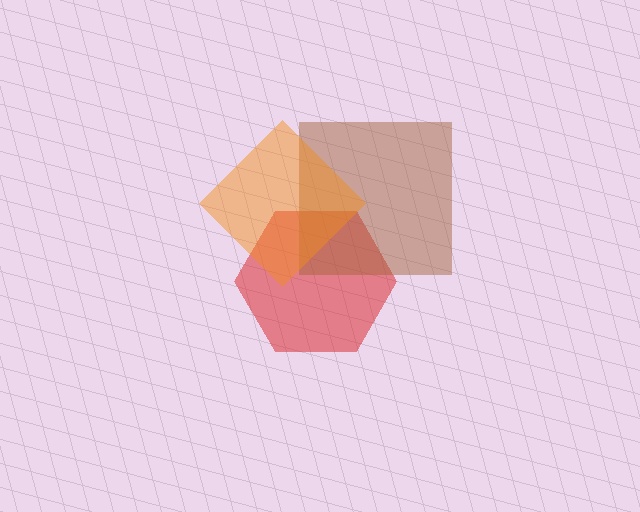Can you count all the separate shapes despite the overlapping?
Yes, there are 3 separate shapes.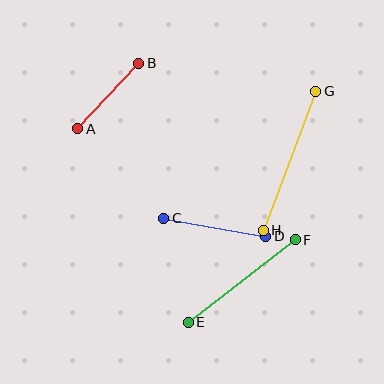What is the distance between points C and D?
The distance is approximately 104 pixels.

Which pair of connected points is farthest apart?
Points G and H are farthest apart.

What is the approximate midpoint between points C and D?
The midpoint is at approximately (215, 227) pixels.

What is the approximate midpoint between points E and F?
The midpoint is at approximately (242, 281) pixels.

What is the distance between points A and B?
The distance is approximately 90 pixels.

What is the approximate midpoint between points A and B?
The midpoint is at approximately (108, 96) pixels.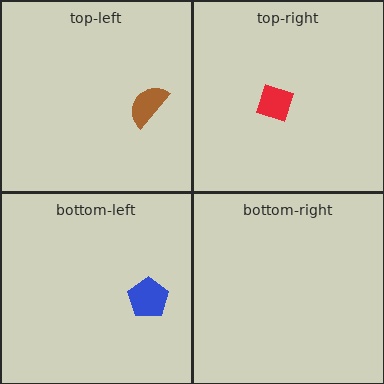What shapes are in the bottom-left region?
The blue pentagon.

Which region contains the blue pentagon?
The bottom-left region.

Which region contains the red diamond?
The top-right region.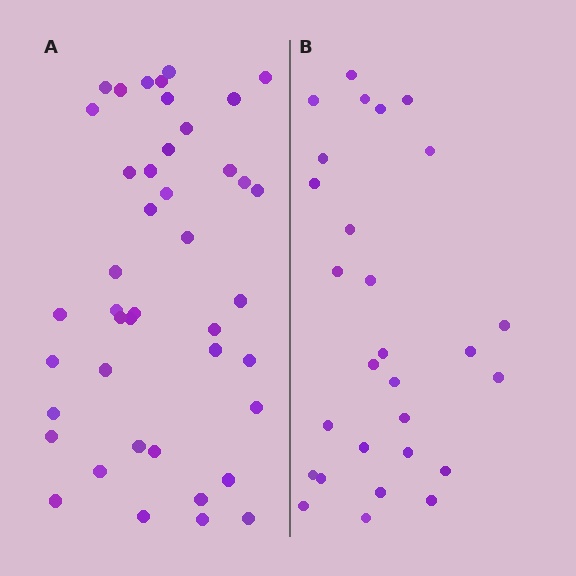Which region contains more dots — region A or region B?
Region A (the left region) has more dots.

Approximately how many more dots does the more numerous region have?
Region A has approximately 15 more dots than region B.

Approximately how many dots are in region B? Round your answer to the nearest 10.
About 30 dots. (The exact count is 28, which rounds to 30.)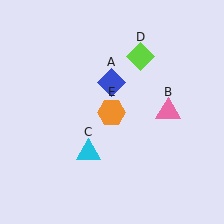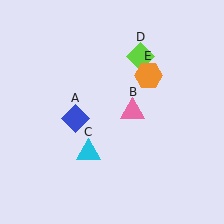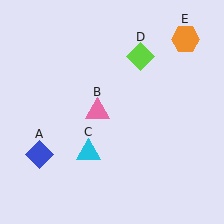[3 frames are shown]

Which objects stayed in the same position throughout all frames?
Cyan triangle (object C) and lime diamond (object D) remained stationary.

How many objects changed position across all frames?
3 objects changed position: blue diamond (object A), pink triangle (object B), orange hexagon (object E).